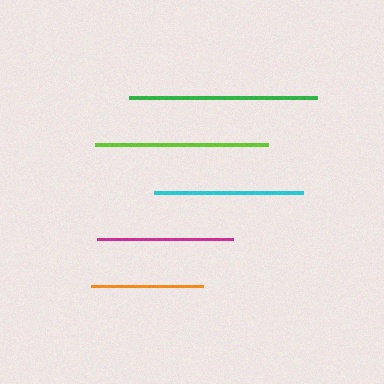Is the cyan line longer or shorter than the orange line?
The cyan line is longer than the orange line.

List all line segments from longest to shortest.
From longest to shortest: green, lime, cyan, magenta, orange.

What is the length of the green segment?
The green segment is approximately 188 pixels long.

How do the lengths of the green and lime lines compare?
The green and lime lines are approximately the same length.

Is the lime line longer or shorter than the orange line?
The lime line is longer than the orange line.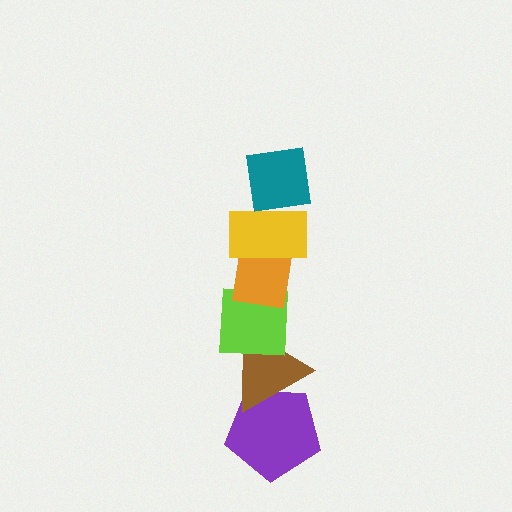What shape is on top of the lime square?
The orange rectangle is on top of the lime square.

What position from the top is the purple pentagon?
The purple pentagon is 6th from the top.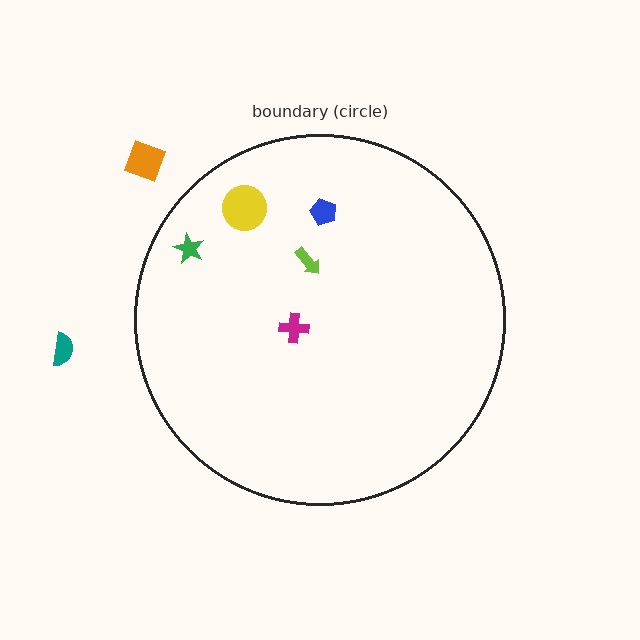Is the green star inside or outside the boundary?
Inside.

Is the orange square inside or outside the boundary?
Outside.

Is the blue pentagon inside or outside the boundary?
Inside.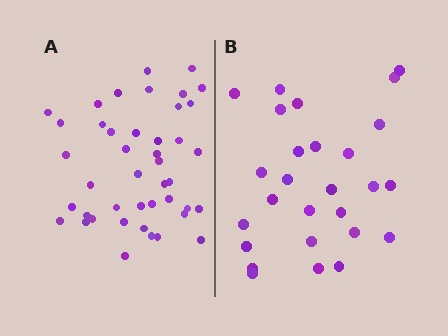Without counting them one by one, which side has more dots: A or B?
Region A (the left region) has more dots.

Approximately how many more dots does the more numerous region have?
Region A has approximately 15 more dots than region B.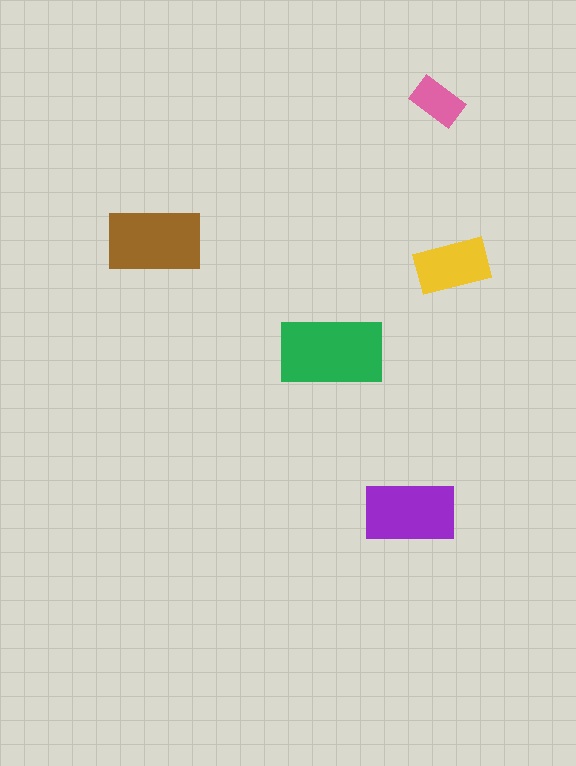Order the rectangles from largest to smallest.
the green one, the brown one, the purple one, the yellow one, the pink one.